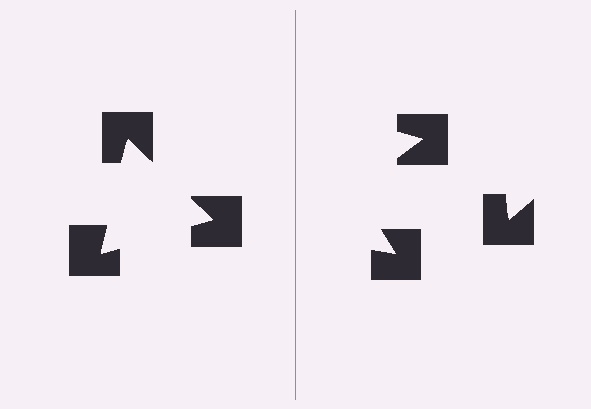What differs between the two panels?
The notched squares are positioned identically on both sides; only the wedge orientations differ. On the left they align to a triangle; on the right they are misaligned.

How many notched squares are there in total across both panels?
6 — 3 on each side.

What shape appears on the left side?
An illusory triangle.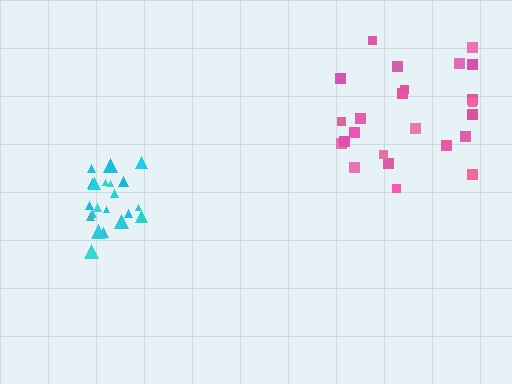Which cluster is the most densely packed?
Cyan.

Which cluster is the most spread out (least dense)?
Pink.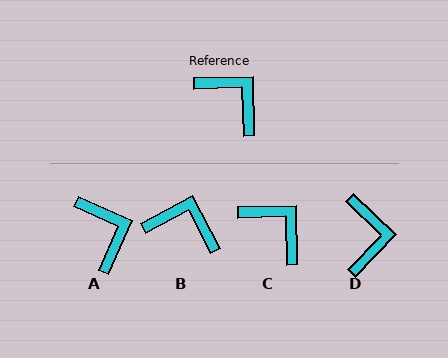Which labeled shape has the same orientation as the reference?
C.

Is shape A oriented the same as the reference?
No, it is off by about 25 degrees.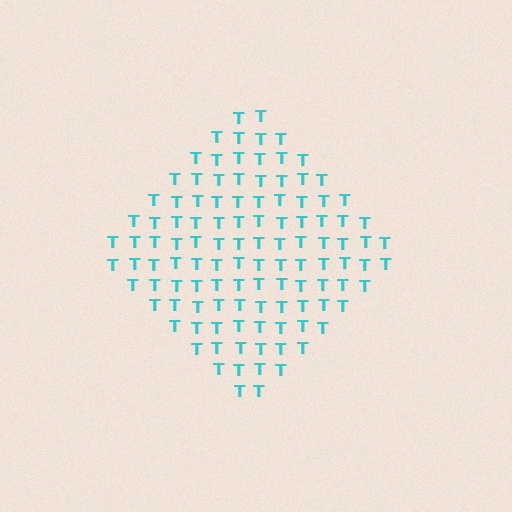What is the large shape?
The large shape is a diamond.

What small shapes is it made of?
It is made of small letter T's.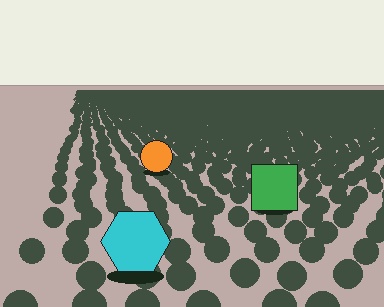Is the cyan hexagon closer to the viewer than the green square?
Yes. The cyan hexagon is closer — you can tell from the texture gradient: the ground texture is coarser near it.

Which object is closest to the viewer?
The cyan hexagon is closest. The texture marks near it are larger and more spread out.